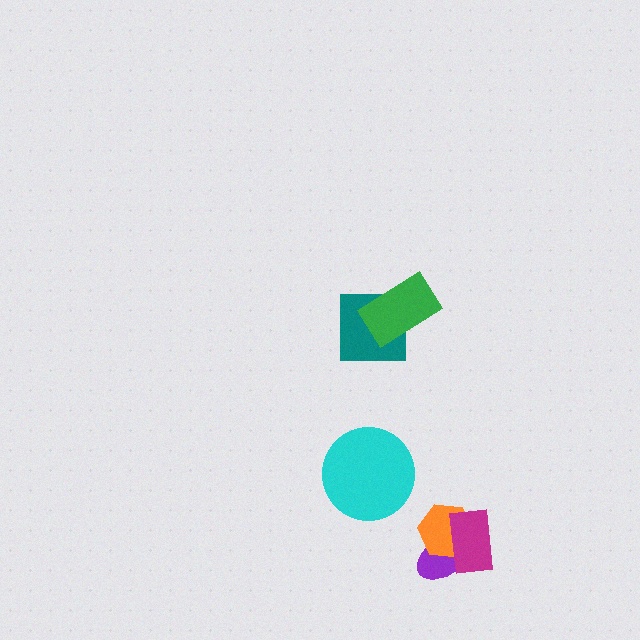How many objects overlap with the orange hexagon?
2 objects overlap with the orange hexagon.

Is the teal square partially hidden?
Yes, it is partially covered by another shape.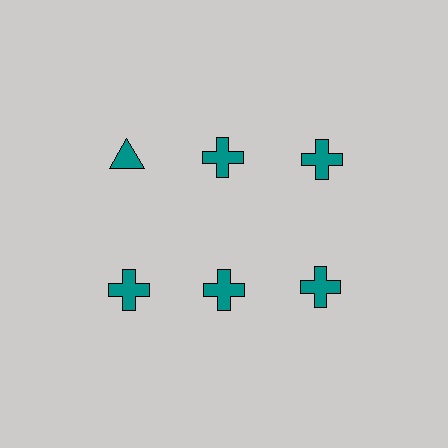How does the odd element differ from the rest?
It has a different shape: triangle instead of cross.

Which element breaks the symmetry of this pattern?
The teal triangle in the top row, leftmost column breaks the symmetry. All other shapes are teal crosses.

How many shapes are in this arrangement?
There are 6 shapes arranged in a grid pattern.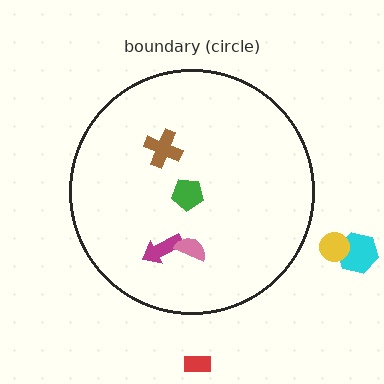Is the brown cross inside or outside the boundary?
Inside.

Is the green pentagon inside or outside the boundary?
Inside.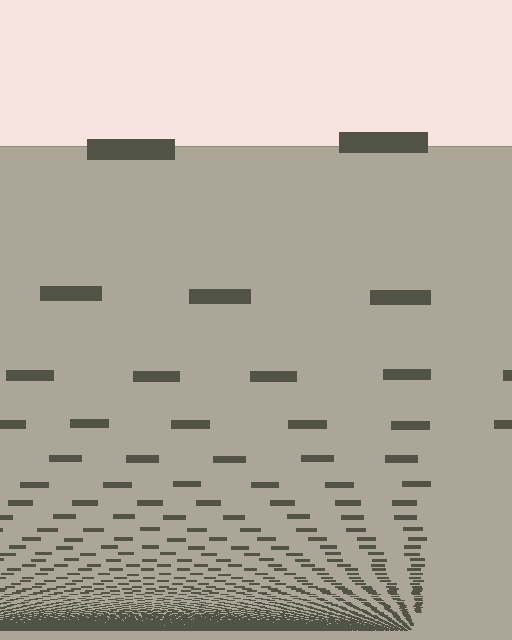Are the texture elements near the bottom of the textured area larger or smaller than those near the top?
Smaller. The gradient is inverted — elements near the bottom are smaller and denser.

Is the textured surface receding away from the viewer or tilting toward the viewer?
The surface appears to tilt toward the viewer. Texture elements get larger and sparser toward the top.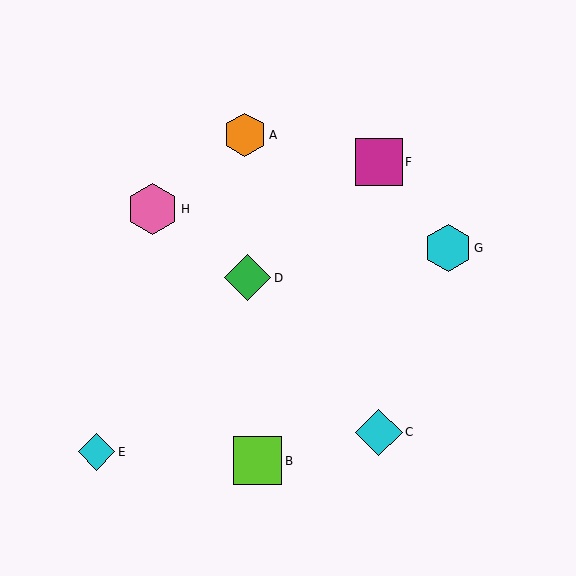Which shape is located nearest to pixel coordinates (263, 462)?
The lime square (labeled B) at (258, 461) is nearest to that location.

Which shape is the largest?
The pink hexagon (labeled H) is the largest.